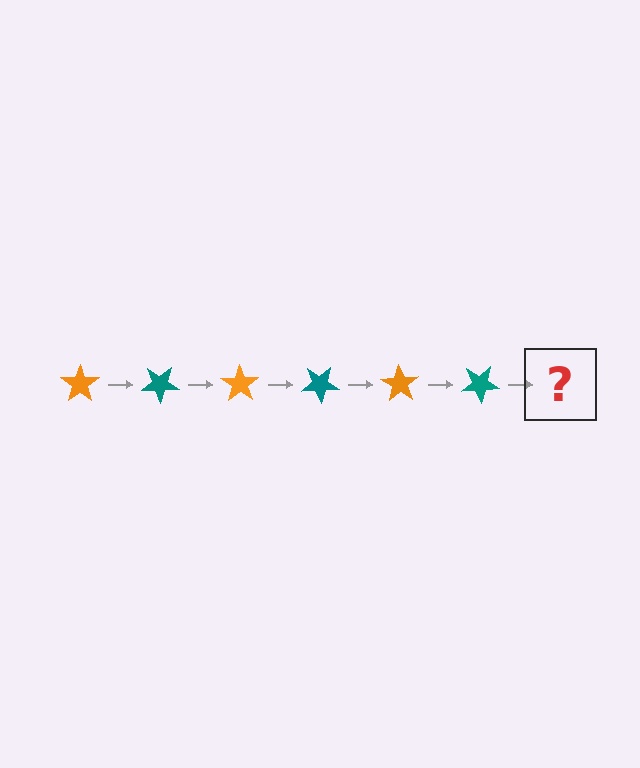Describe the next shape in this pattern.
It should be an orange star, rotated 210 degrees from the start.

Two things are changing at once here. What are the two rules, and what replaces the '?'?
The two rules are that it rotates 35 degrees each step and the color cycles through orange and teal. The '?' should be an orange star, rotated 210 degrees from the start.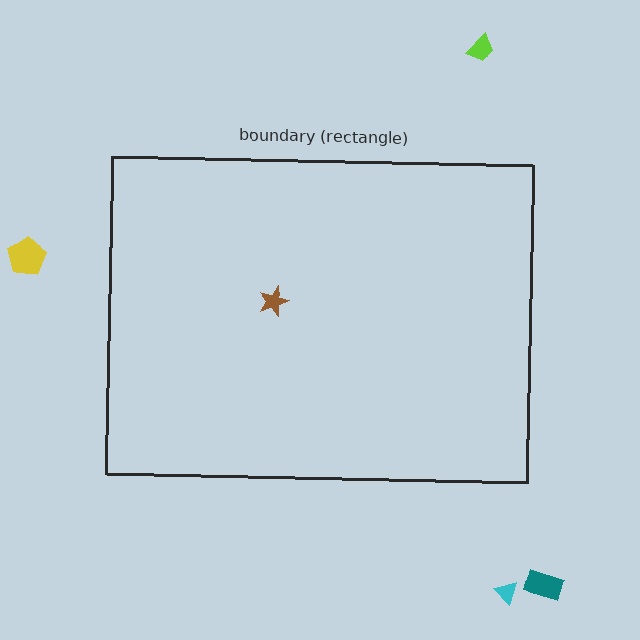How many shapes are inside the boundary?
1 inside, 4 outside.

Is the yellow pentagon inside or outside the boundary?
Outside.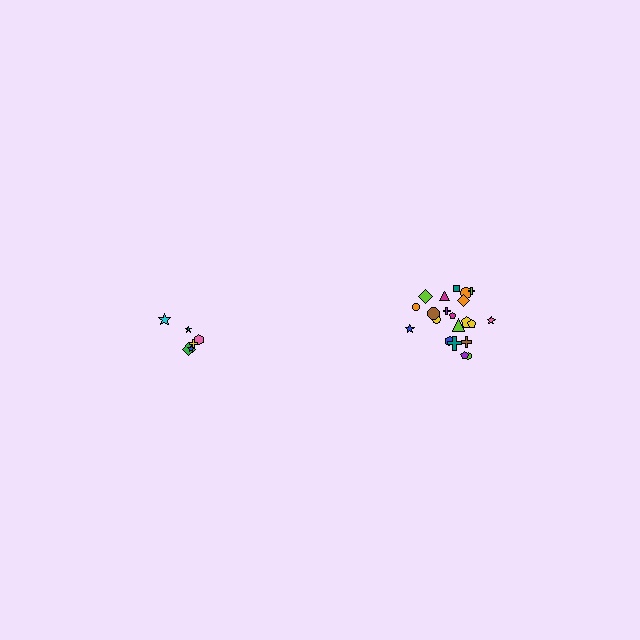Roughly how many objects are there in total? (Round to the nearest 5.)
Roughly 30 objects in total.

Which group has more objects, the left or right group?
The right group.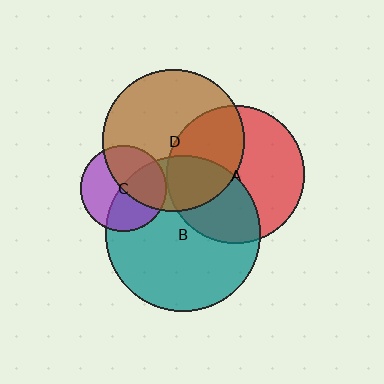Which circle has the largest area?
Circle B (teal).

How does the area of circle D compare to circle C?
Approximately 2.7 times.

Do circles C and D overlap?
Yes.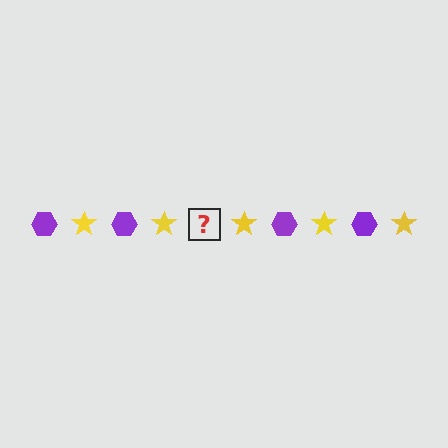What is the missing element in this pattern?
The missing element is a purple hexagon.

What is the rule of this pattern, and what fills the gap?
The rule is that the pattern alternates between purple hexagon and yellow star. The gap should be filled with a purple hexagon.